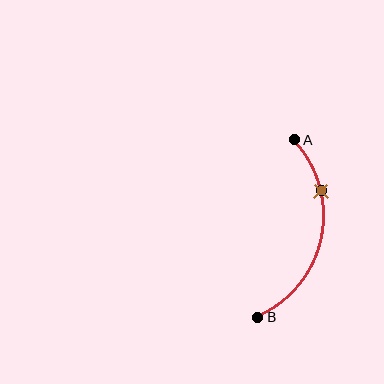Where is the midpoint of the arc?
The arc midpoint is the point on the curve farthest from the straight line joining A and B. It sits to the right of that line.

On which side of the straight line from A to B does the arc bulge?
The arc bulges to the right of the straight line connecting A and B.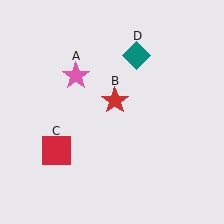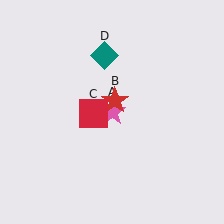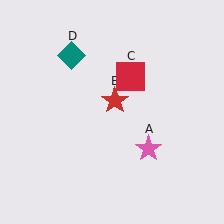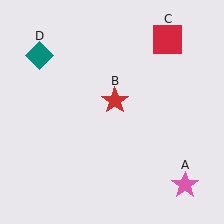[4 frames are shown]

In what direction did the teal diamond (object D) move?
The teal diamond (object D) moved left.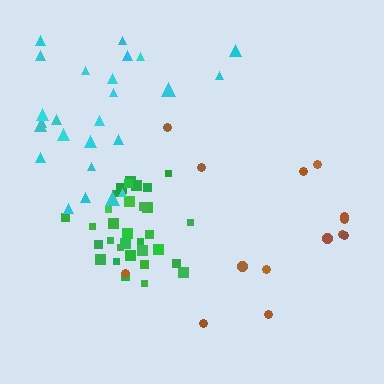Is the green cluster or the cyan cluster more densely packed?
Green.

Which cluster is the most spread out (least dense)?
Brown.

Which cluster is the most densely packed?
Green.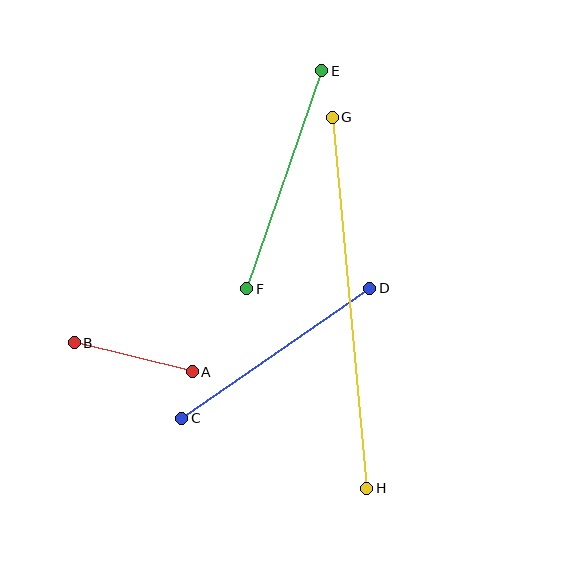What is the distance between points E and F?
The distance is approximately 231 pixels.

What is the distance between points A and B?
The distance is approximately 121 pixels.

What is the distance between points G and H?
The distance is approximately 372 pixels.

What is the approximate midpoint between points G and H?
The midpoint is at approximately (349, 303) pixels.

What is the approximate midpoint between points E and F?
The midpoint is at approximately (284, 180) pixels.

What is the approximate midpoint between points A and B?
The midpoint is at approximately (133, 357) pixels.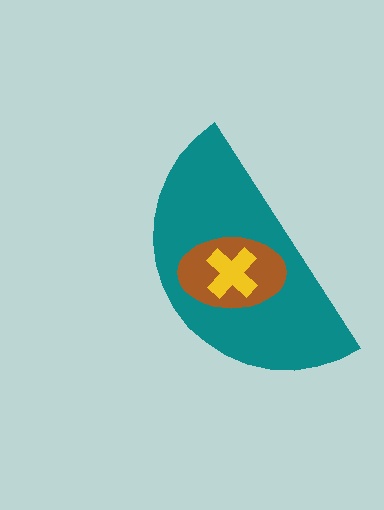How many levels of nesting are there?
3.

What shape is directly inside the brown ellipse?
The yellow cross.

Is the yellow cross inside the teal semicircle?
Yes.